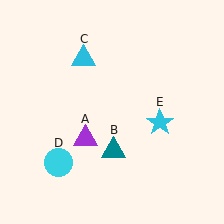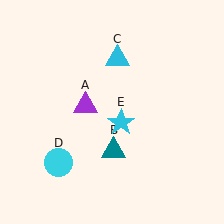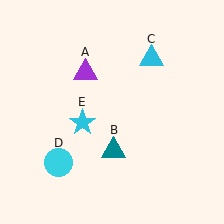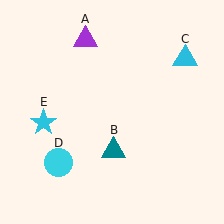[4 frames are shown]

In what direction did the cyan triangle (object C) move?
The cyan triangle (object C) moved right.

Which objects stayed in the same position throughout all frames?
Teal triangle (object B) and cyan circle (object D) remained stationary.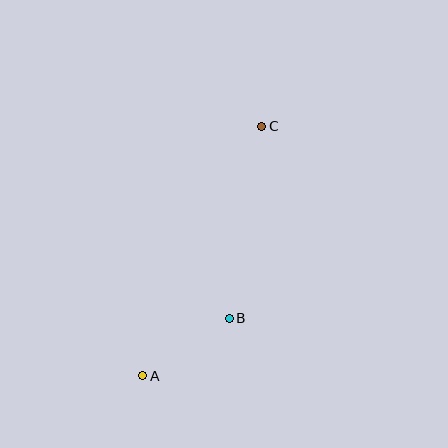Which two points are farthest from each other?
Points A and C are farthest from each other.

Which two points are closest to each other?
Points A and B are closest to each other.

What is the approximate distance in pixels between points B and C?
The distance between B and C is approximately 195 pixels.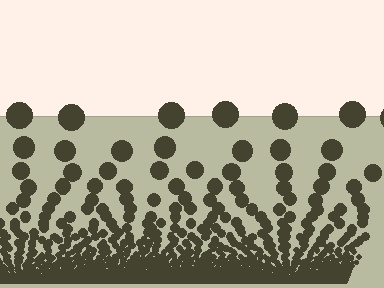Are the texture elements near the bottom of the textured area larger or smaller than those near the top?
Smaller. The gradient is inverted — elements near the bottom are smaller and denser.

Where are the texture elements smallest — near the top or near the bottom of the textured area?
Near the bottom.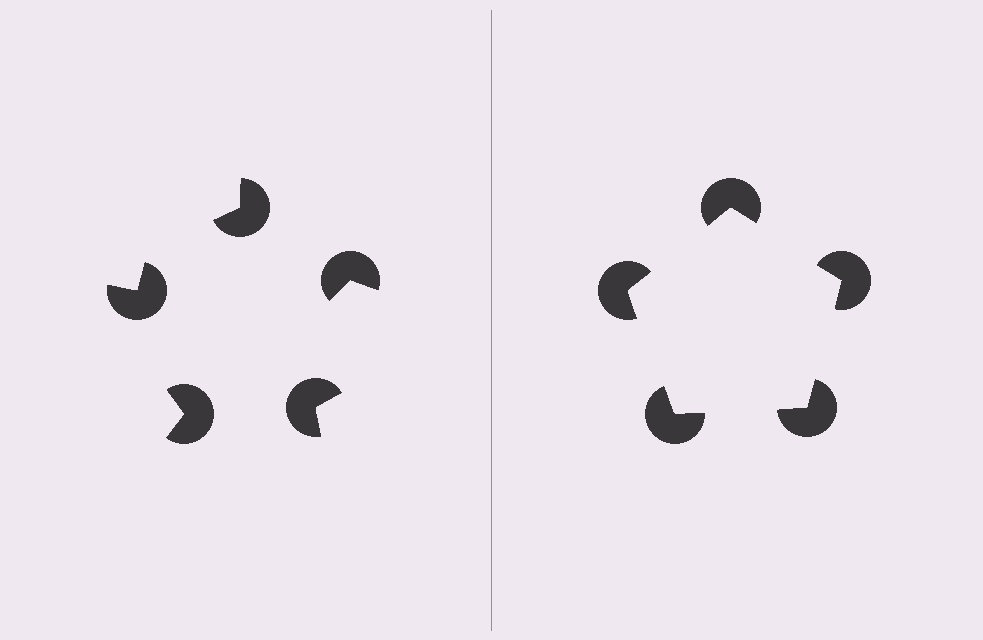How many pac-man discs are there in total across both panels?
10 — 5 on each side.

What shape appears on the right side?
An illusory pentagon.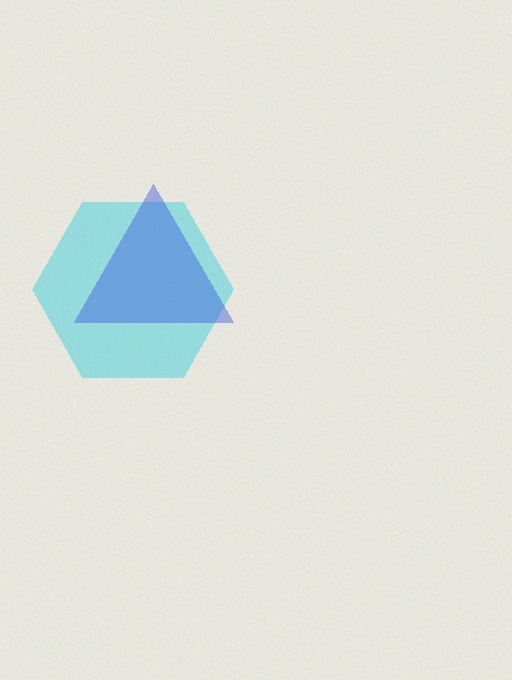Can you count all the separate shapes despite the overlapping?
Yes, there are 2 separate shapes.